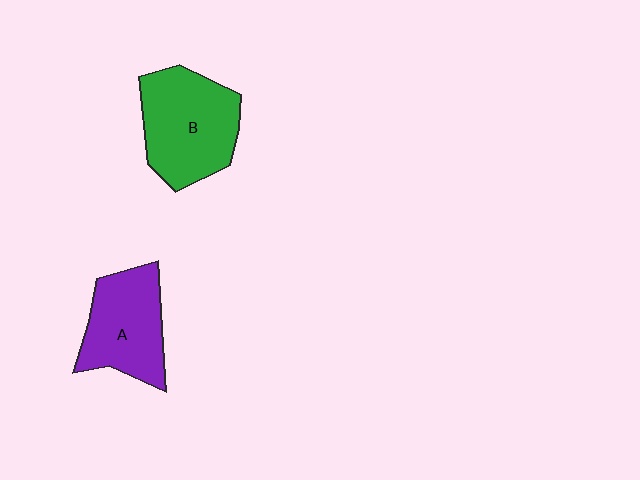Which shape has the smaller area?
Shape A (purple).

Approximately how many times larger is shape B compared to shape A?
Approximately 1.2 times.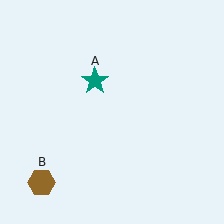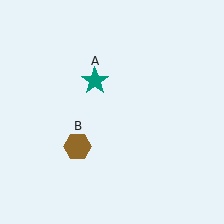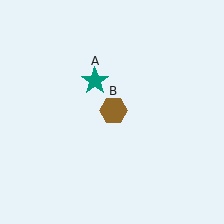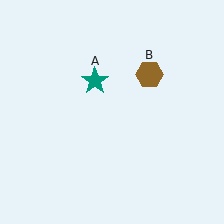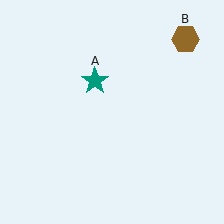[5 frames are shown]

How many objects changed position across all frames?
1 object changed position: brown hexagon (object B).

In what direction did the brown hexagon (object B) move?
The brown hexagon (object B) moved up and to the right.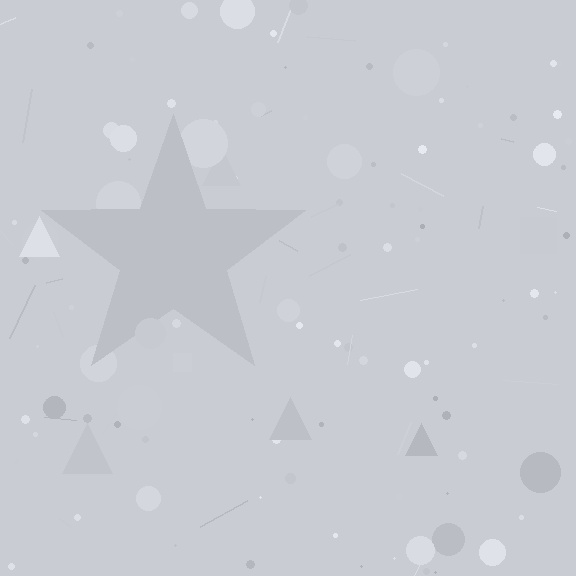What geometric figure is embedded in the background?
A star is embedded in the background.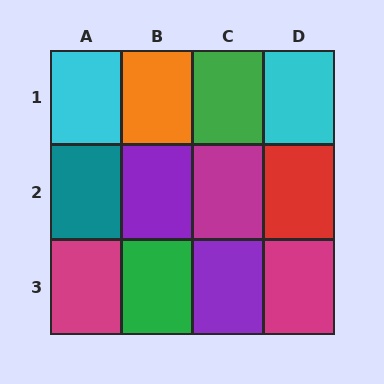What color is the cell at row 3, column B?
Green.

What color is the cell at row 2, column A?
Teal.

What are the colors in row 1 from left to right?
Cyan, orange, green, cyan.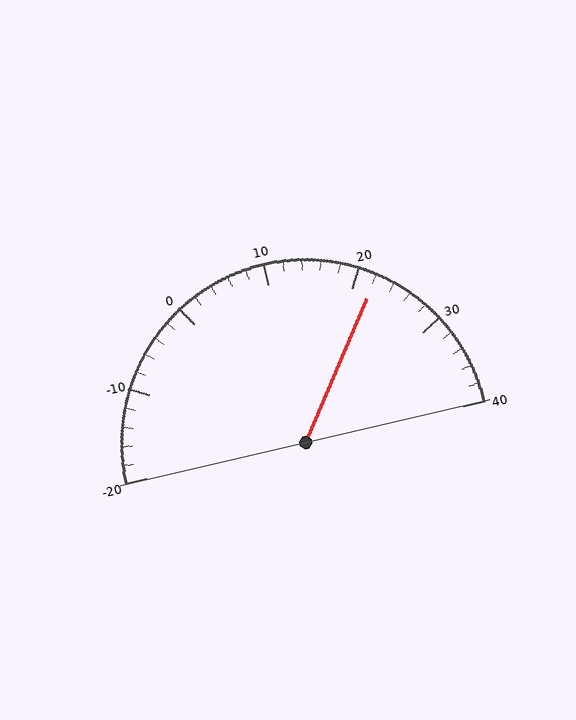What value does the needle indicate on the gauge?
The needle indicates approximately 22.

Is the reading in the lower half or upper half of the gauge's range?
The reading is in the upper half of the range (-20 to 40).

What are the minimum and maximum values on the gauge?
The gauge ranges from -20 to 40.